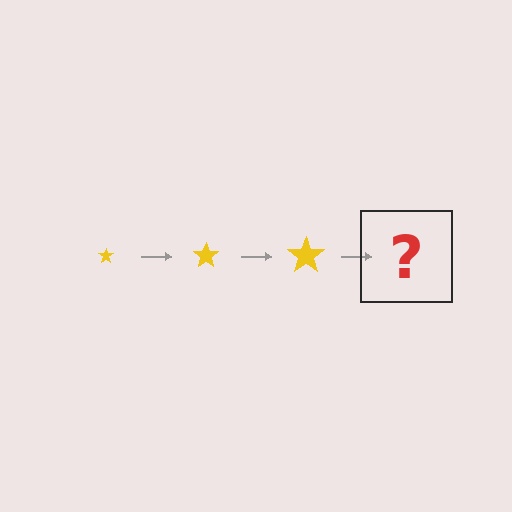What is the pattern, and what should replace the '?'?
The pattern is that the star gets progressively larger each step. The '?' should be a yellow star, larger than the previous one.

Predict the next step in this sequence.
The next step is a yellow star, larger than the previous one.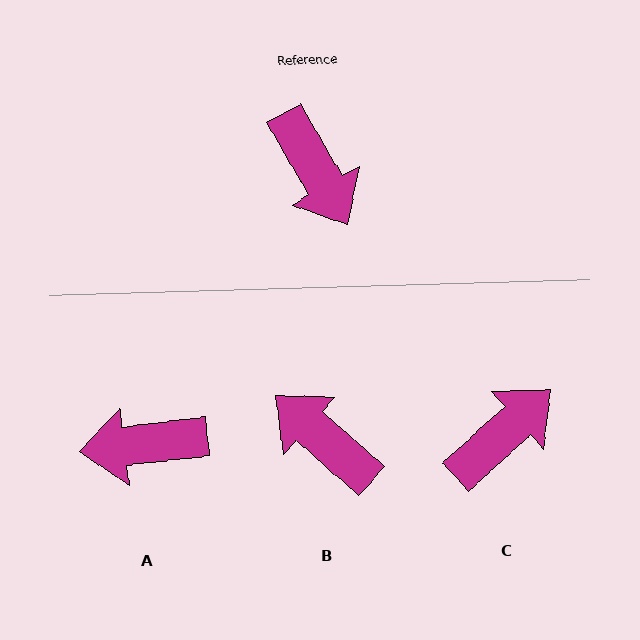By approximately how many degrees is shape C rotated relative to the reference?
Approximately 102 degrees counter-clockwise.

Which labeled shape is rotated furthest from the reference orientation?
B, about 162 degrees away.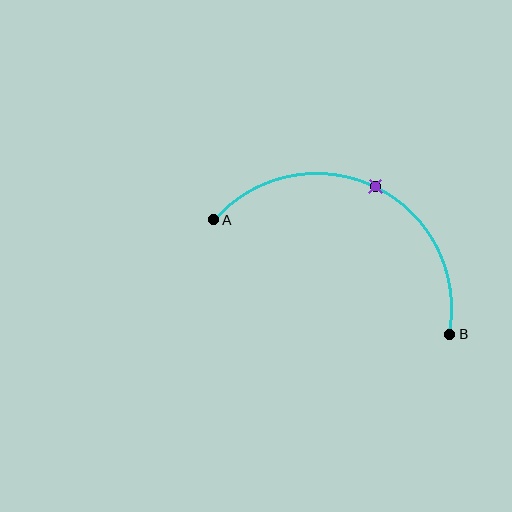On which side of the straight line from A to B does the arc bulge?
The arc bulges above the straight line connecting A and B.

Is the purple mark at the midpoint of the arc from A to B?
Yes. The purple mark lies on the arc at equal arc-length from both A and B — it is the arc midpoint.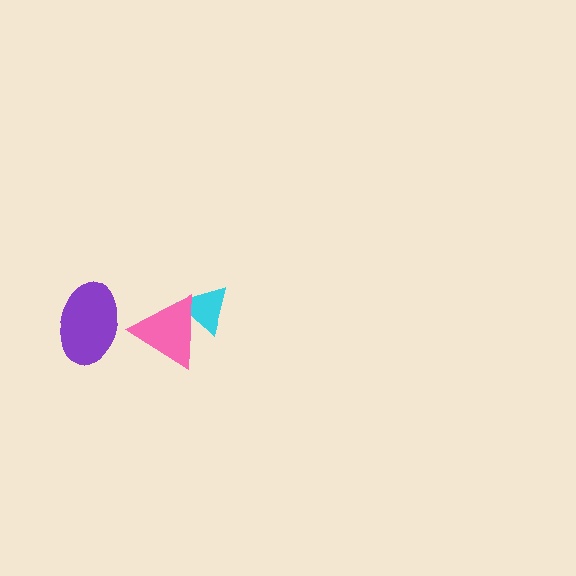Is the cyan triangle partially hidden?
Yes, it is partially covered by another shape.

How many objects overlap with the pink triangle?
1 object overlaps with the pink triangle.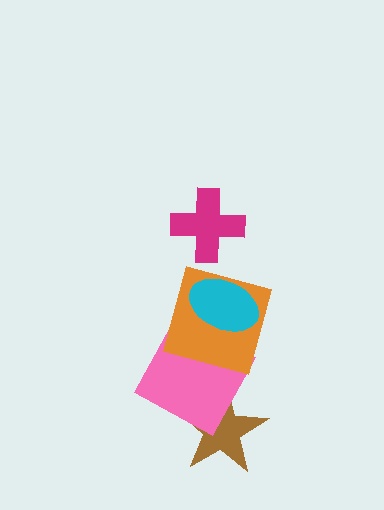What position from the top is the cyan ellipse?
The cyan ellipse is 2nd from the top.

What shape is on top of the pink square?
The orange square is on top of the pink square.